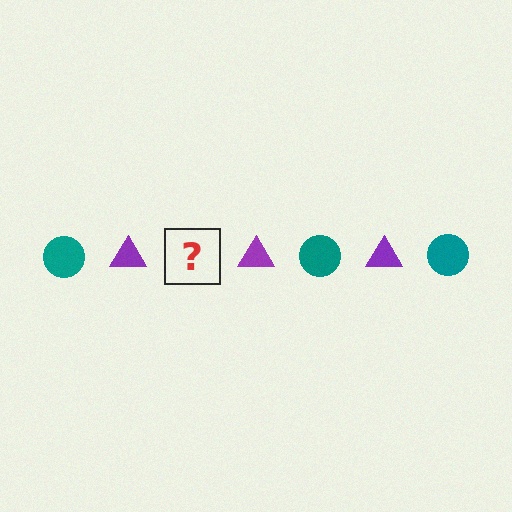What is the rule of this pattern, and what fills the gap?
The rule is that the pattern alternates between teal circle and purple triangle. The gap should be filled with a teal circle.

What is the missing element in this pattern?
The missing element is a teal circle.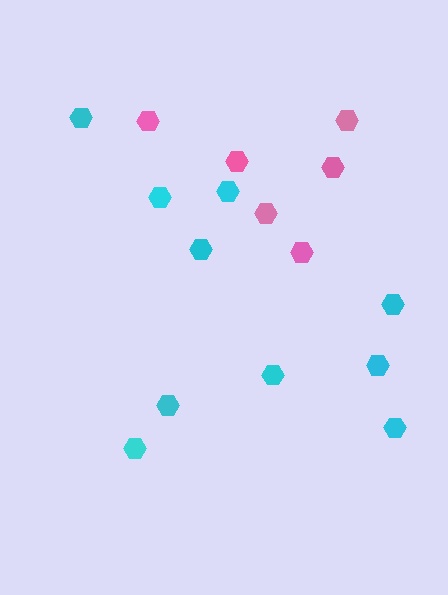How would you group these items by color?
There are 2 groups: one group of pink hexagons (6) and one group of cyan hexagons (10).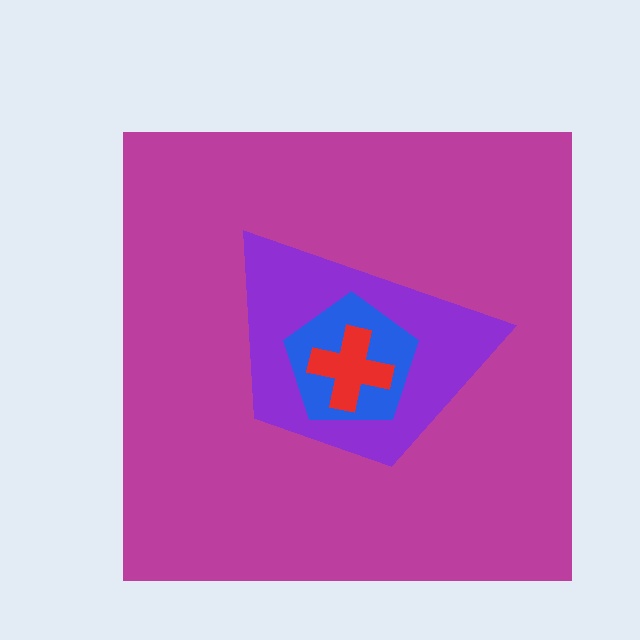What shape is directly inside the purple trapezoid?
The blue pentagon.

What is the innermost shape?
The red cross.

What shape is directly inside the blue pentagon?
The red cross.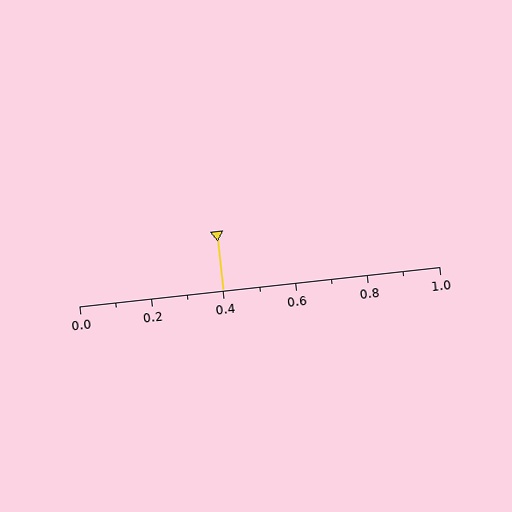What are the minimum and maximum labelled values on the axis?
The axis runs from 0.0 to 1.0.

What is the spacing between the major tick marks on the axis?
The major ticks are spaced 0.2 apart.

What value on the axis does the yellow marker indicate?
The marker indicates approximately 0.4.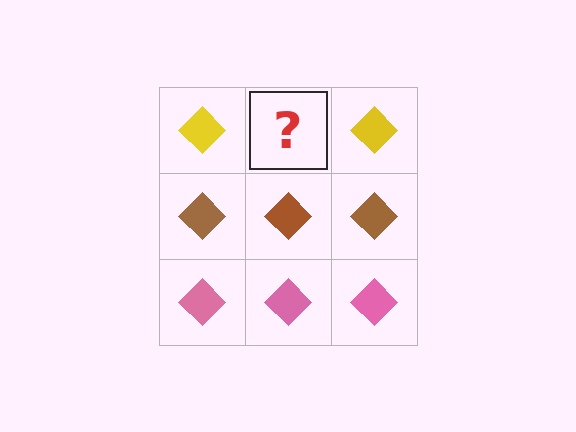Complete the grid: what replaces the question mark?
The question mark should be replaced with a yellow diamond.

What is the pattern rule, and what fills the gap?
The rule is that each row has a consistent color. The gap should be filled with a yellow diamond.